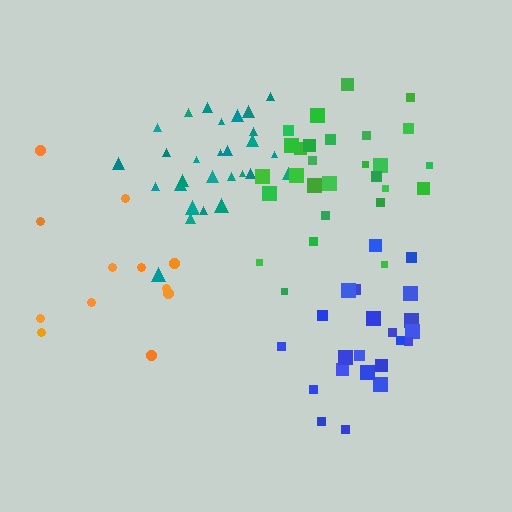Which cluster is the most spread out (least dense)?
Orange.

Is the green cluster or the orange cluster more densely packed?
Green.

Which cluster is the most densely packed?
Teal.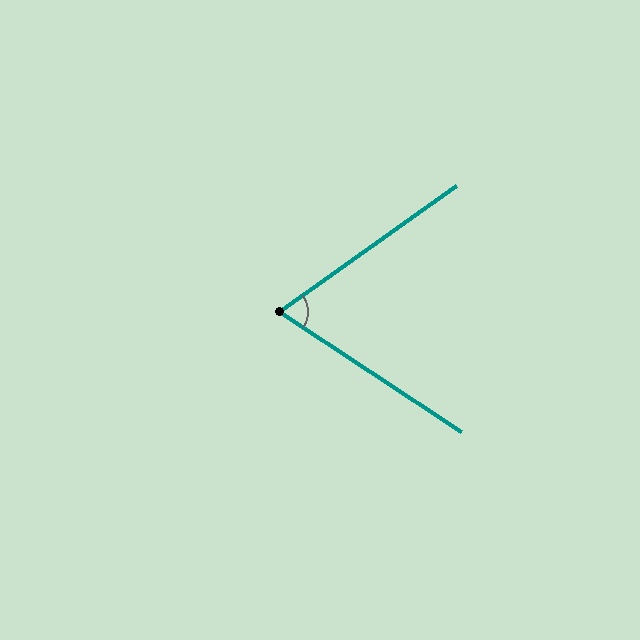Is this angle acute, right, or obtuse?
It is acute.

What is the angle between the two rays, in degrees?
Approximately 69 degrees.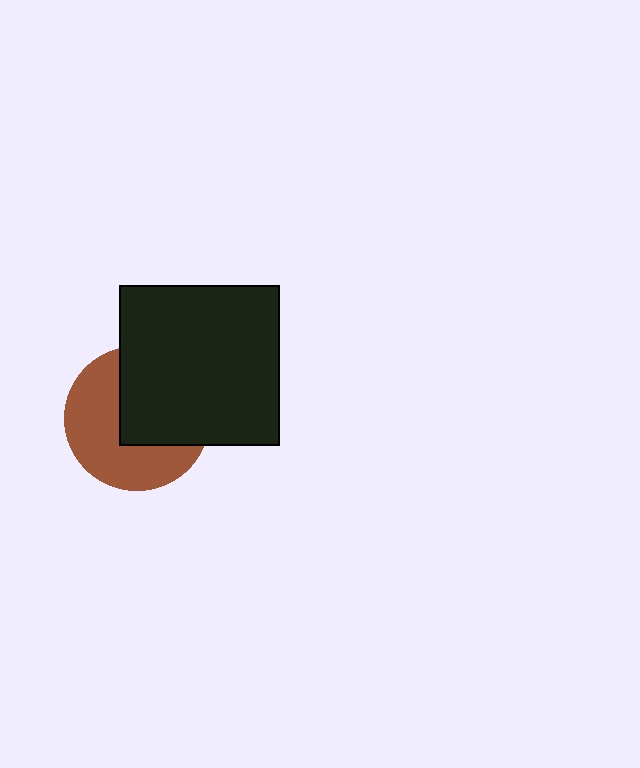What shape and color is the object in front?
The object in front is a black square.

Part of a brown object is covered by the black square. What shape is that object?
It is a circle.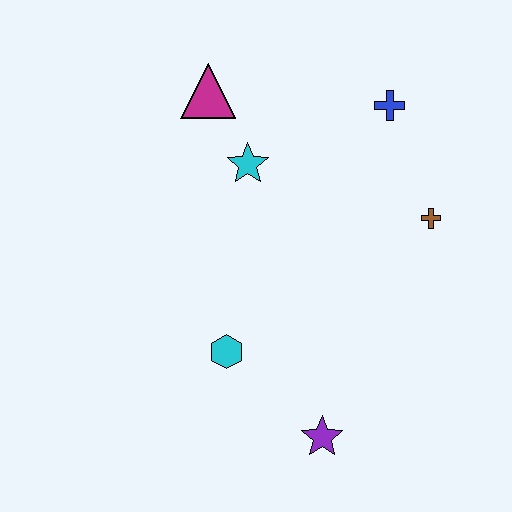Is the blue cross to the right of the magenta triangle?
Yes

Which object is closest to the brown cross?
The blue cross is closest to the brown cross.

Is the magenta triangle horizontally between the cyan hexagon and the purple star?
No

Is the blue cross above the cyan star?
Yes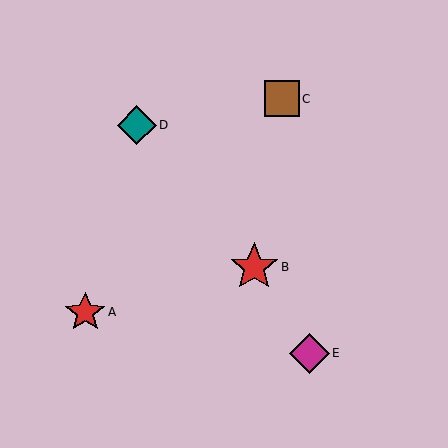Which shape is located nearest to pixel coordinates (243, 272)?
The red star (labeled B) at (254, 267) is nearest to that location.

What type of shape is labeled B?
Shape B is a red star.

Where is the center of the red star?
The center of the red star is at (254, 267).